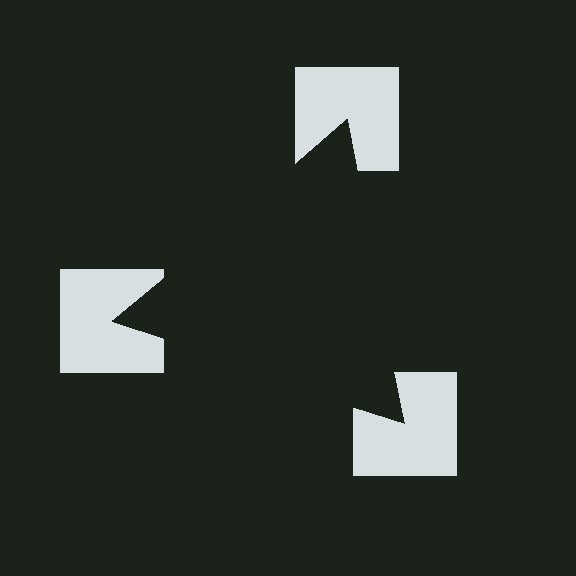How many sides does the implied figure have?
3 sides.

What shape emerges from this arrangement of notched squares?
An illusory triangle — its edges are inferred from the aligned wedge cuts in the notched squares, not physically drawn.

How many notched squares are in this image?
There are 3 — one at each vertex of the illusory triangle.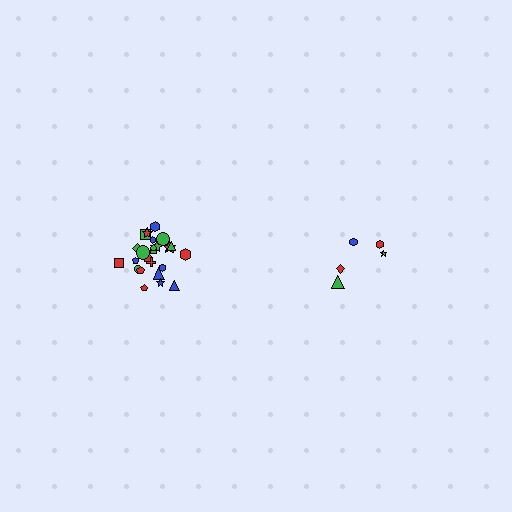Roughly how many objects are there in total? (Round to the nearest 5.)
Roughly 30 objects in total.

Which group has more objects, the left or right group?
The left group.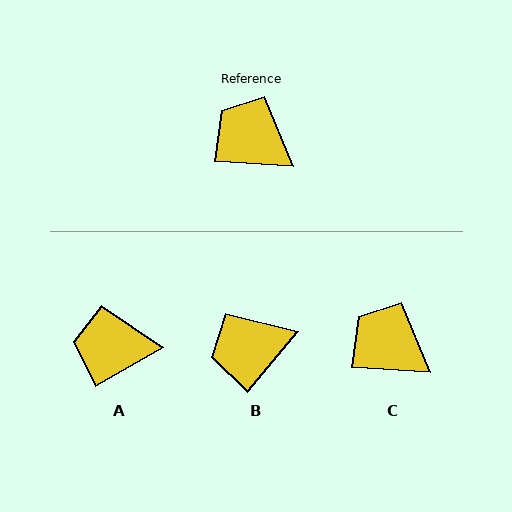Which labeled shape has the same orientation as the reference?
C.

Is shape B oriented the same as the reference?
No, it is off by about 54 degrees.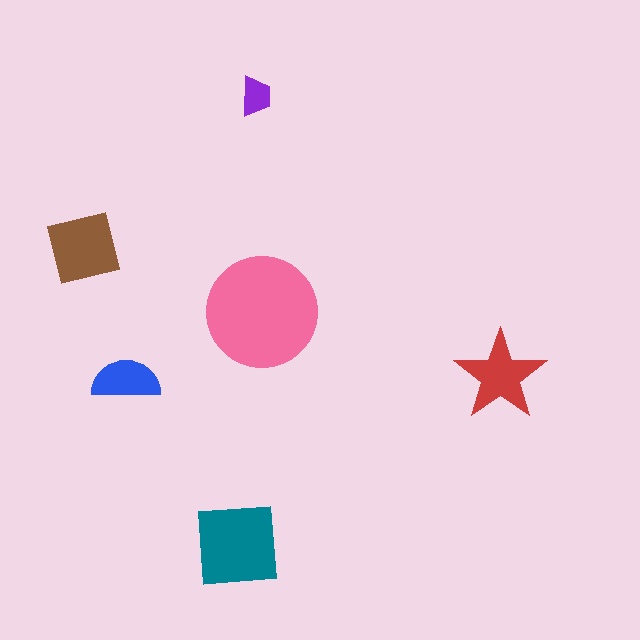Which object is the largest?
The pink circle.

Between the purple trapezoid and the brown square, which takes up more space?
The brown square.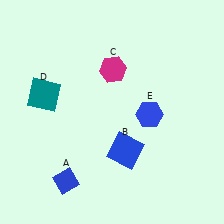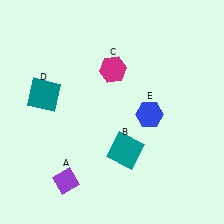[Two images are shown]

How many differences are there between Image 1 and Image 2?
There are 2 differences between the two images.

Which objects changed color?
A changed from blue to purple. B changed from blue to teal.